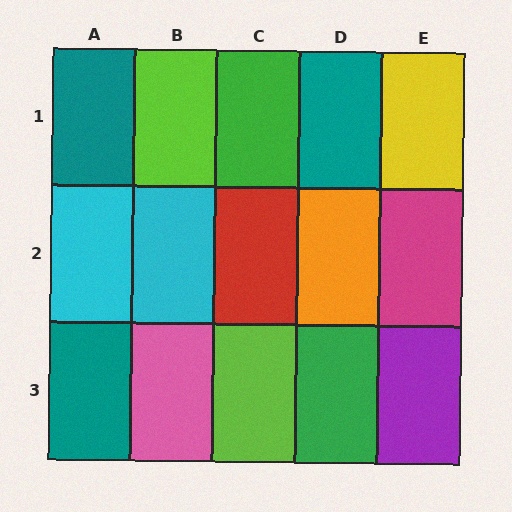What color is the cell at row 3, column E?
Purple.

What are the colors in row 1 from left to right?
Teal, lime, green, teal, yellow.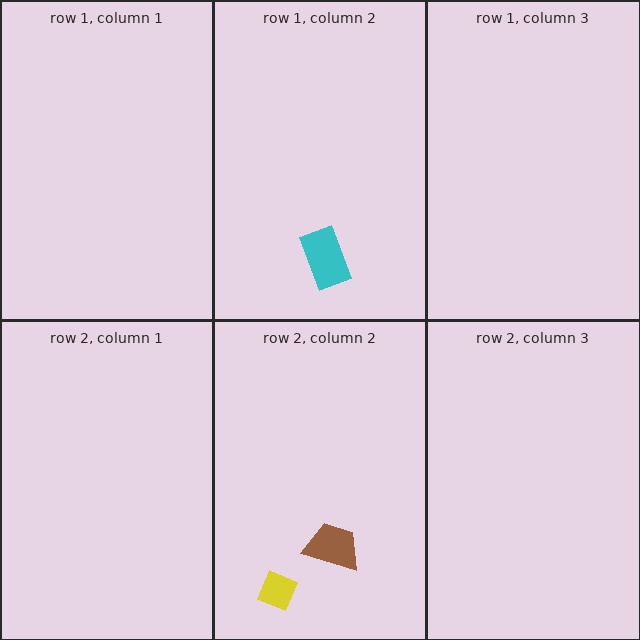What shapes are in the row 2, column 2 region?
The brown trapezoid, the yellow diamond.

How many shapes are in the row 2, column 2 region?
2.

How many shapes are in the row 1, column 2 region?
1.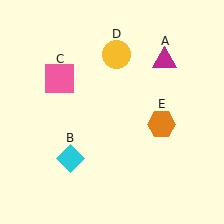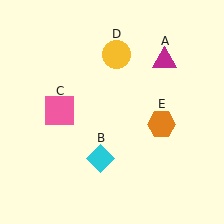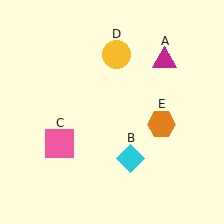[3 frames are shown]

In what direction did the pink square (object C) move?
The pink square (object C) moved down.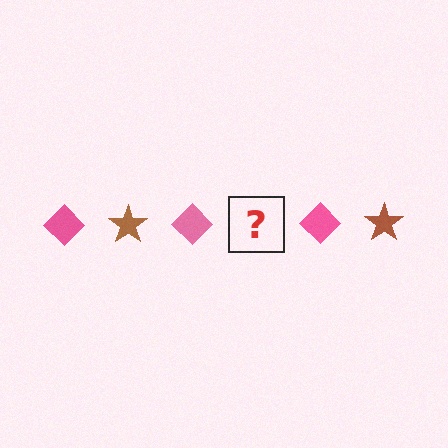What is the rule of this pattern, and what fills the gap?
The rule is that the pattern alternates between pink diamond and brown star. The gap should be filled with a brown star.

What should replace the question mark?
The question mark should be replaced with a brown star.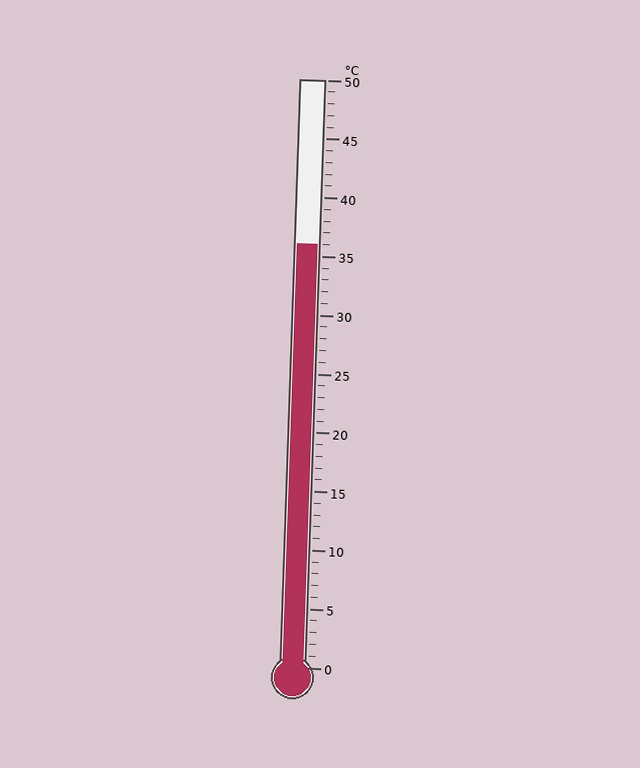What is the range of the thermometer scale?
The thermometer scale ranges from 0°C to 50°C.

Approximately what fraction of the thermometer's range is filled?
The thermometer is filled to approximately 70% of its range.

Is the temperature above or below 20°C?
The temperature is above 20°C.